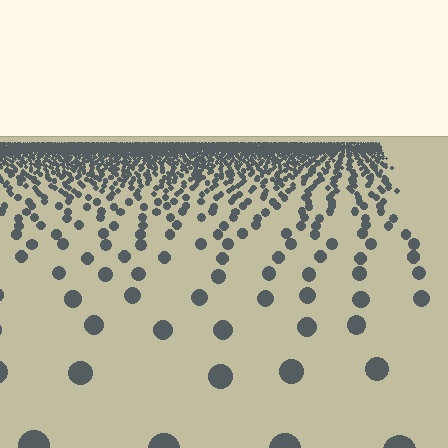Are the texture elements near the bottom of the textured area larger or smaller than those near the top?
Larger. Near the bottom, elements are closer to the viewer and appear at a bigger on-screen size.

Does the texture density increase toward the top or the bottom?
Density increases toward the top.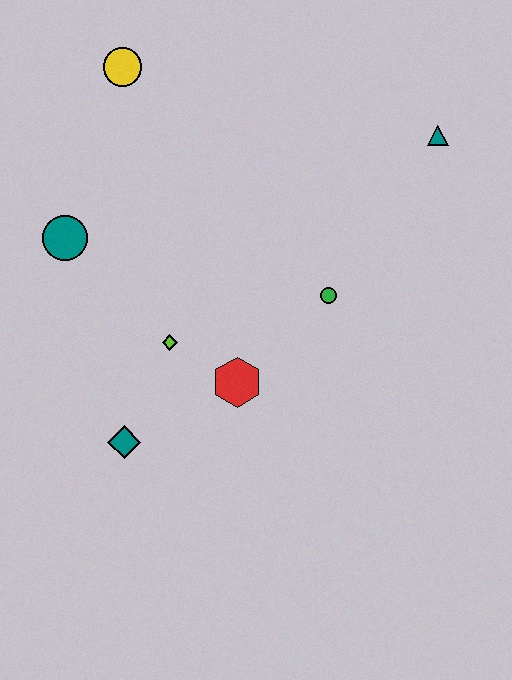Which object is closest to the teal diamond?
The lime diamond is closest to the teal diamond.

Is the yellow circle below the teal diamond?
No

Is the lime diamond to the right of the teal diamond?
Yes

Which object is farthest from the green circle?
The yellow circle is farthest from the green circle.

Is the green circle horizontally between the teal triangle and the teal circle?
Yes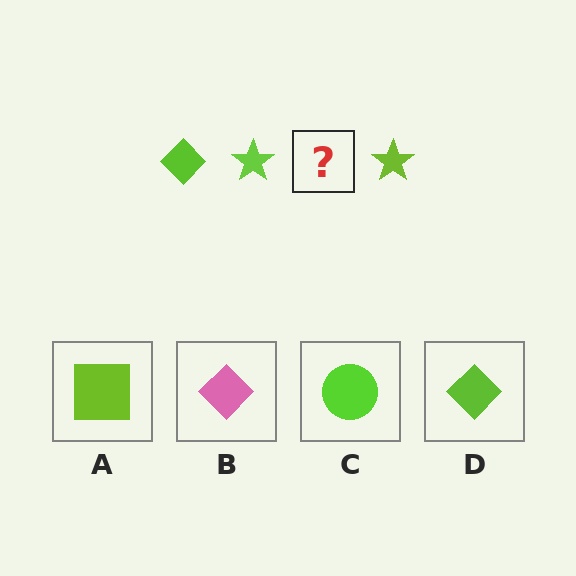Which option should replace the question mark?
Option D.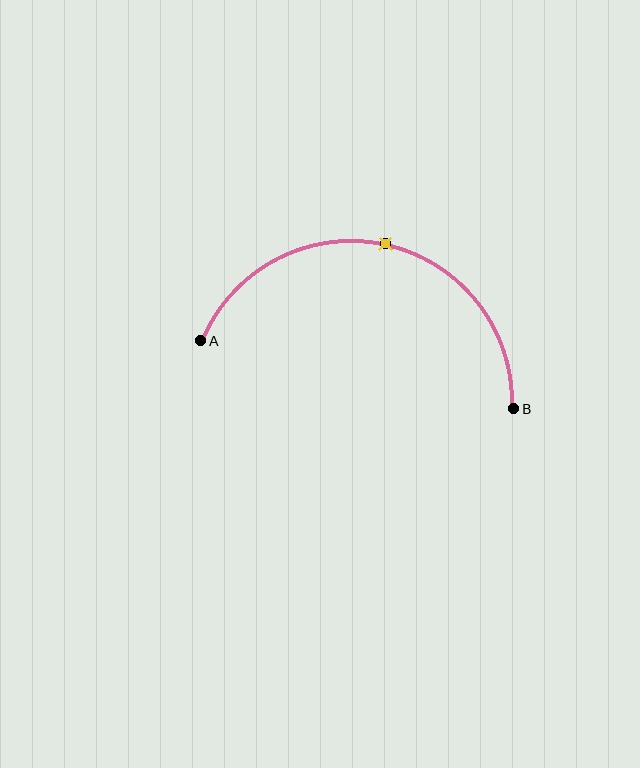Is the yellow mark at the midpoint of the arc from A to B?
Yes. The yellow mark lies on the arc at equal arc-length from both A and B — it is the arc midpoint.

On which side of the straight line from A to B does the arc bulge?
The arc bulges above the straight line connecting A and B.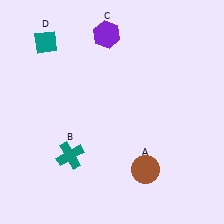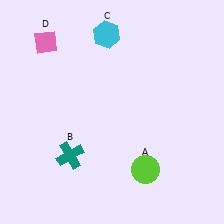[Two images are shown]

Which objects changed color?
A changed from brown to lime. C changed from purple to cyan. D changed from teal to pink.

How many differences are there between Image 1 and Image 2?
There are 3 differences between the two images.